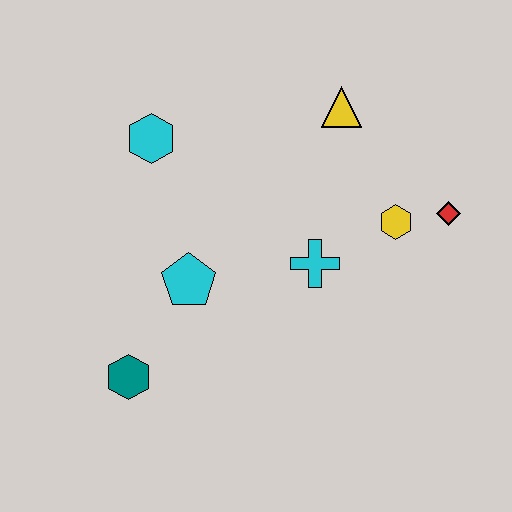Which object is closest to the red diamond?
The yellow hexagon is closest to the red diamond.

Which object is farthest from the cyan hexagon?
The red diamond is farthest from the cyan hexagon.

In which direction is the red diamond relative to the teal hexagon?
The red diamond is to the right of the teal hexagon.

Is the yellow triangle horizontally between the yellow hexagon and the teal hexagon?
Yes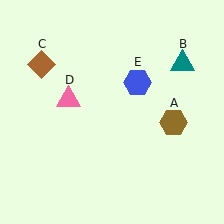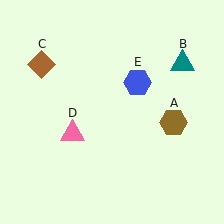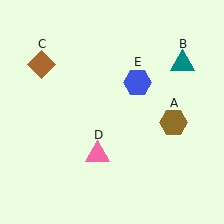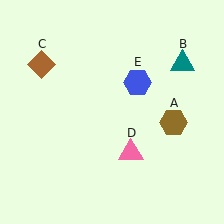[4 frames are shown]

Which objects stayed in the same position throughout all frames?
Brown hexagon (object A) and teal triangle (object B) and brown diamond (object C) and blue hexagon (object E) remained stationary.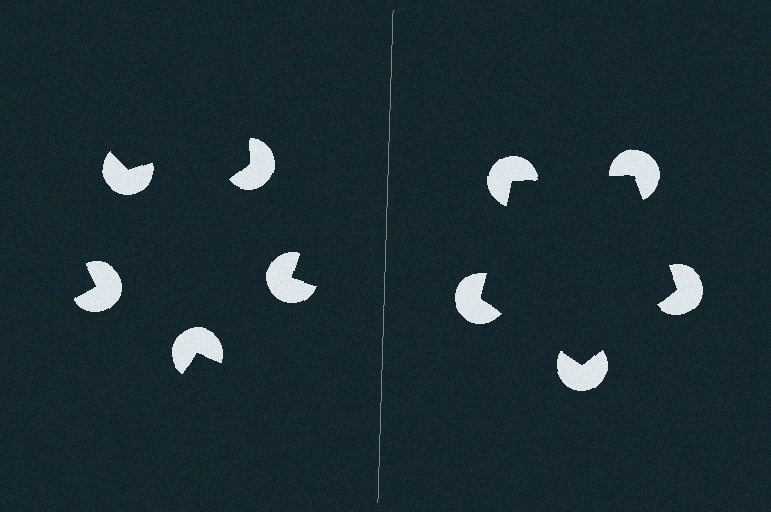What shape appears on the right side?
An illusory pentagon.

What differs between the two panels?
The pac-man discs are positioned identically on both sides; only the wedge orientations differ. On the right they align to a pentagon; on the left they are misaligned.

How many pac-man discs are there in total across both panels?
10 — 5 on each side.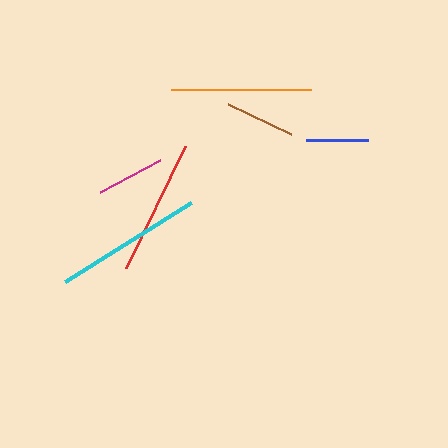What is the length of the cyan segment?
The cyan segment is approximately 149 pixels long.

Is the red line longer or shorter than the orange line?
The orange line is longer than the red line.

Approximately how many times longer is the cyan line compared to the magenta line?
The cyan line is approximately 2.2 times the length of the magenta line.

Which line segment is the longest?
The cyan line is the longest at approximately 149 pixels.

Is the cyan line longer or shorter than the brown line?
The cyan line is longer than the brown line.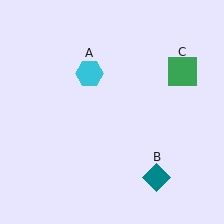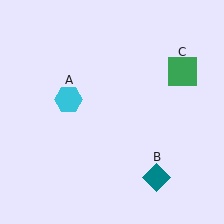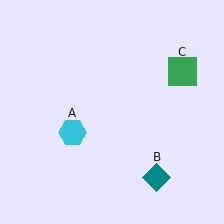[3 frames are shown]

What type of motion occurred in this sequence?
The cyan hexagon (object A) rotated counterclockwise around the center of the scene.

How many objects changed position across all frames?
1 object changed position: cyan hexagon (object A).